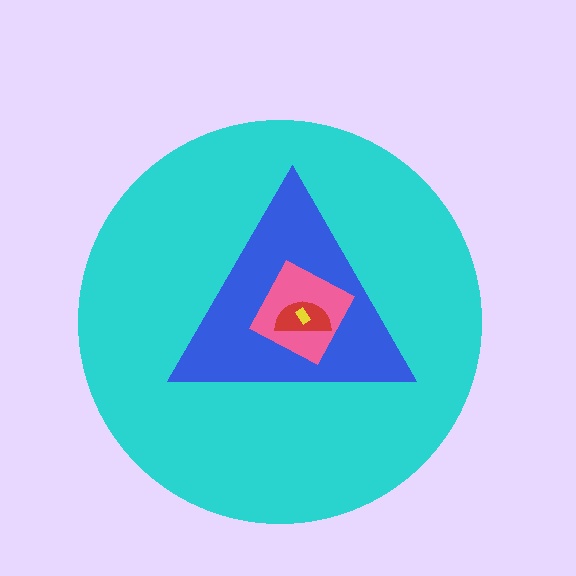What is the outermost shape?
The cyan circle.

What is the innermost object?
The yellow rectangle.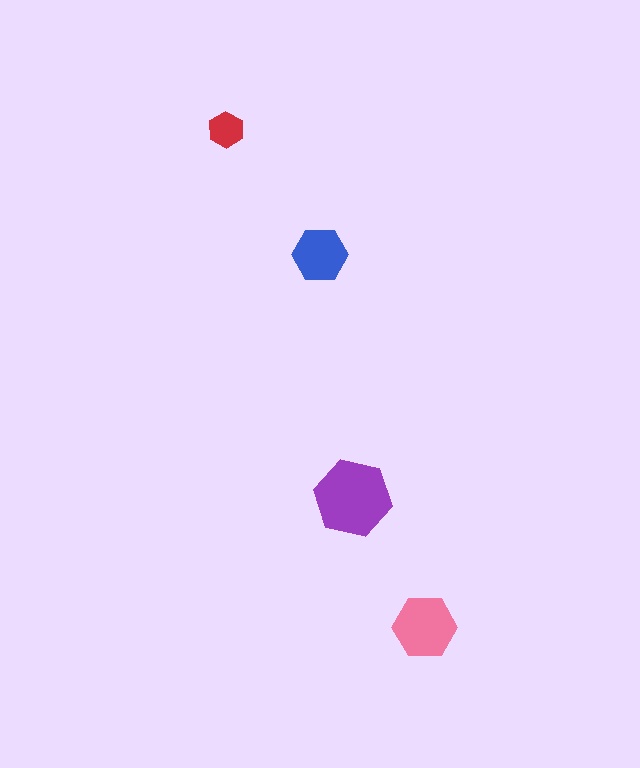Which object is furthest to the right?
The pink hexagon is rightmost.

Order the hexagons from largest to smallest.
the purple one, the pink one, the blue one, the red one.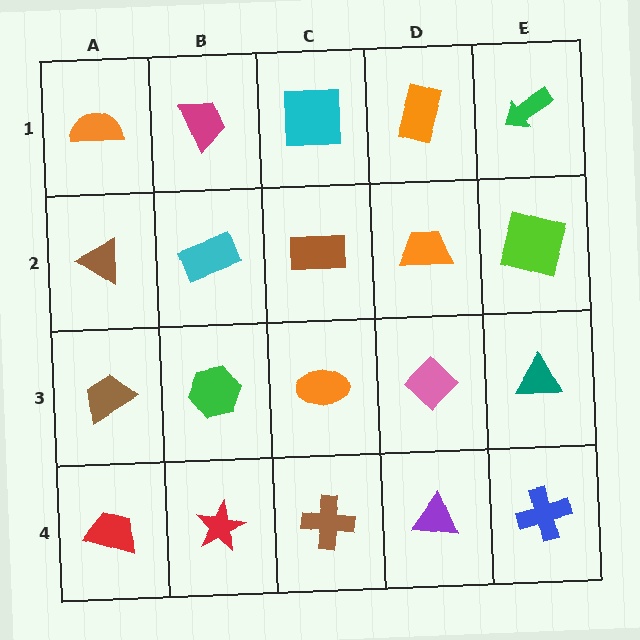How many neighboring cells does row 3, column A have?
3.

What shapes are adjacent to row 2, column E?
A green arrow (row 1, column E), a teal triangle (row 3, column E), an orange trapezoid (row 2, column D).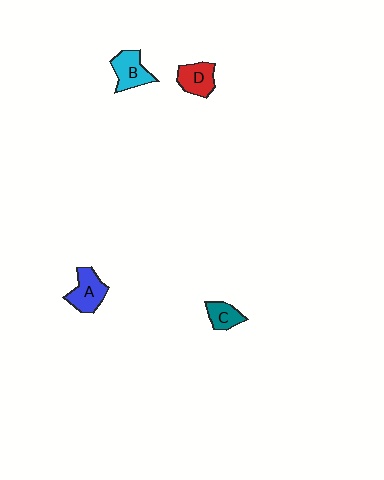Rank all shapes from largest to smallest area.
From largest to smallest: A (blue), B (cyan), D (red), C (teal).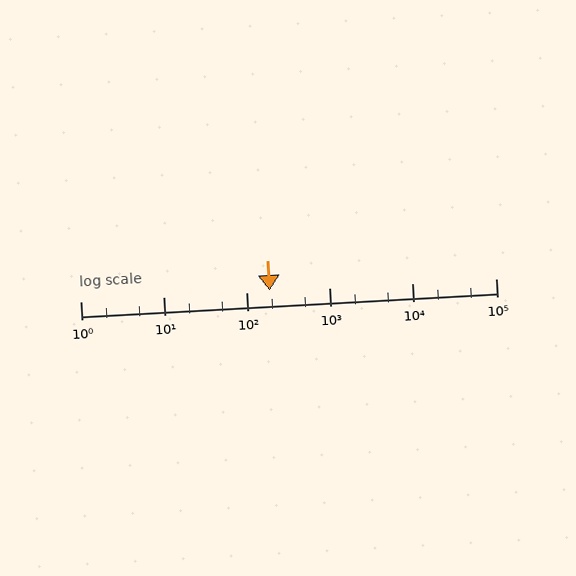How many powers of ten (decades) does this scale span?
The scale spans 5 decades, from 1 to 100000.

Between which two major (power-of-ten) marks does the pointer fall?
The pointer is between 100 and 1000.